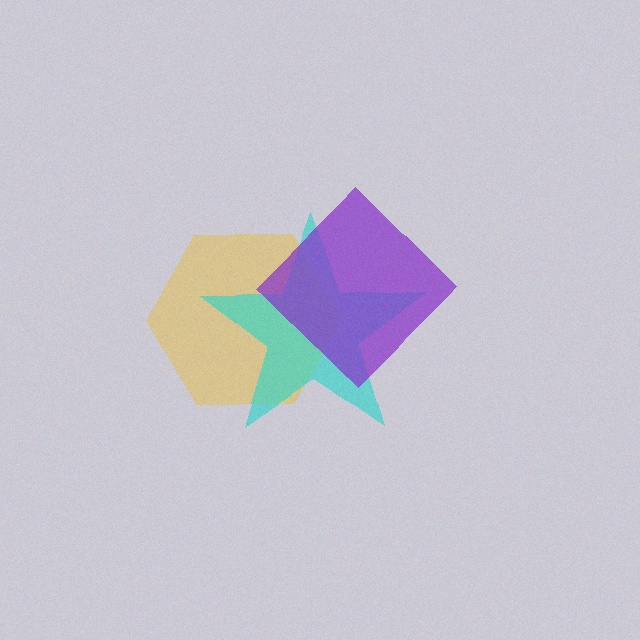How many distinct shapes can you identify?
There are 3 distinct shapes: a yellow hexagon, a cyan star, a purple diamond.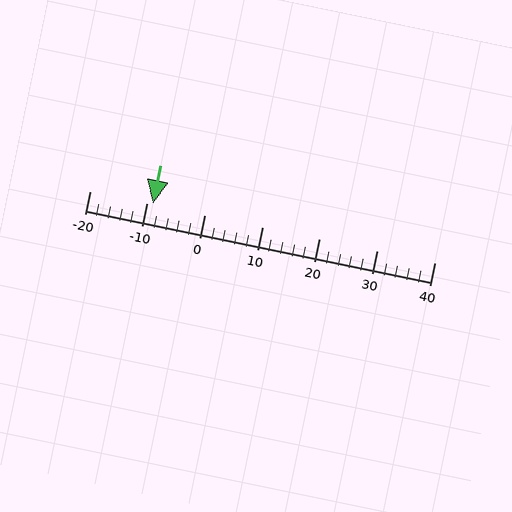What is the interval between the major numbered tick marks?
The major tick marks are spaced 10 units apart.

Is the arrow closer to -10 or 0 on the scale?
The arrow is closer to -10.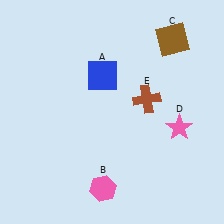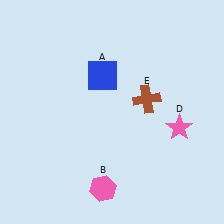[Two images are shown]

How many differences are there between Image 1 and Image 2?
There is 1 difference between the two images.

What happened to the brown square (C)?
The brown square (C) was removed in Image 2. It was in the top-right area of Image 1.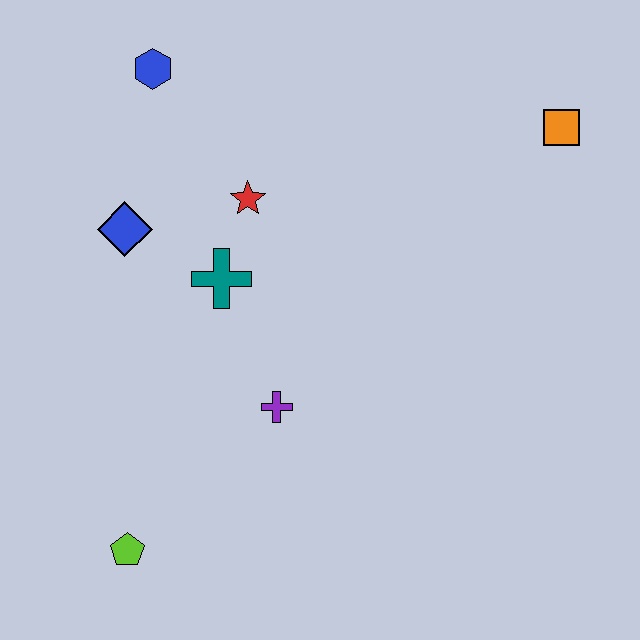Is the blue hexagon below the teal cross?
No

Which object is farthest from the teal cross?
The orange square is farthest from the teal cross.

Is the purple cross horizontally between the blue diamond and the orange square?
Yes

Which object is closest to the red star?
The teal cross is closest to the red star.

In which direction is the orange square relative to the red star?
The orange square is to the right of the red star.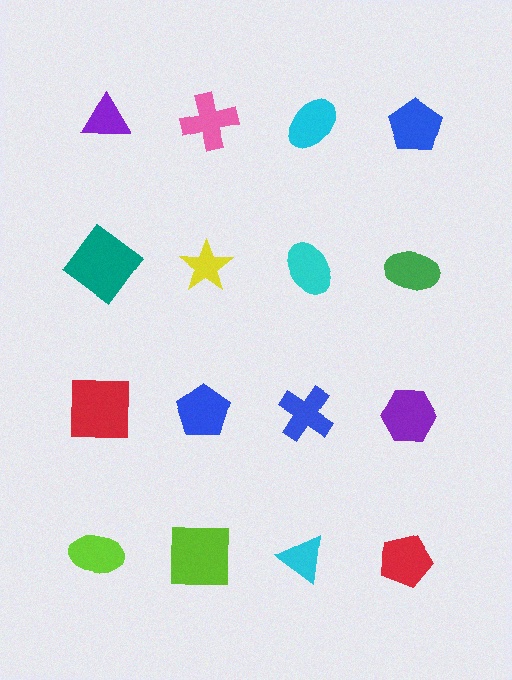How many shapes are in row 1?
4 shapes.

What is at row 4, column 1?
A lime ellipse.